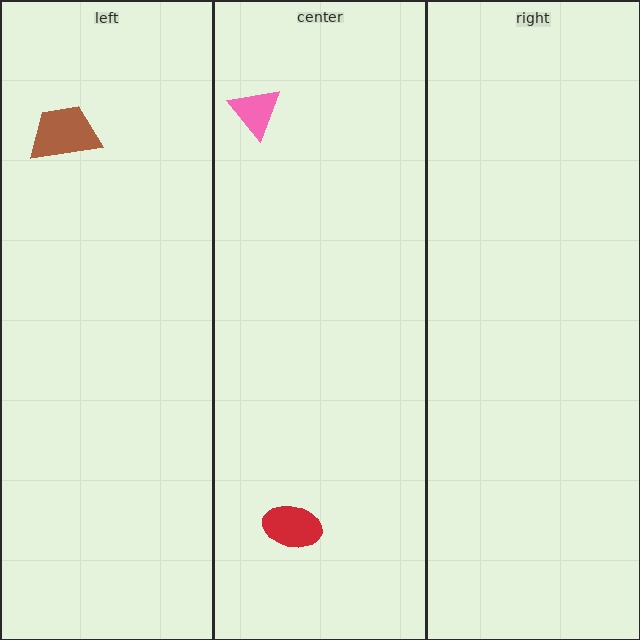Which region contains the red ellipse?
The center region.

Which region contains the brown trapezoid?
The left region.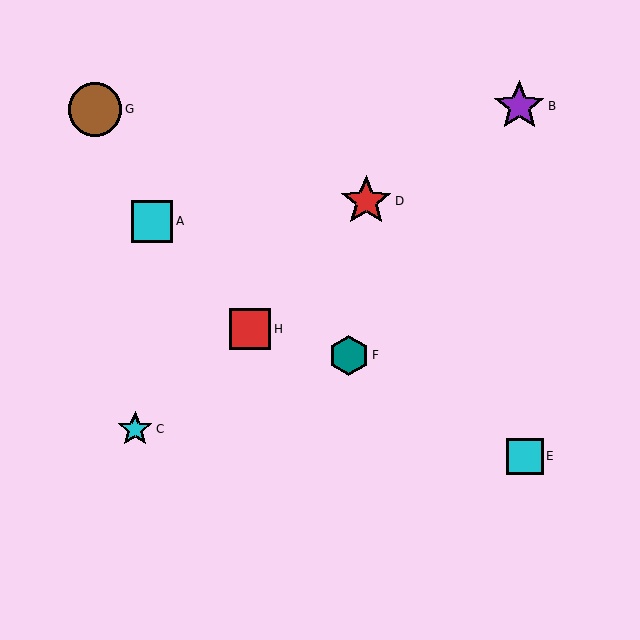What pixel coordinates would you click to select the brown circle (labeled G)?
Click at (95, 109) to select the brown circle G.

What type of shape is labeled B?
Shape B is a purple star.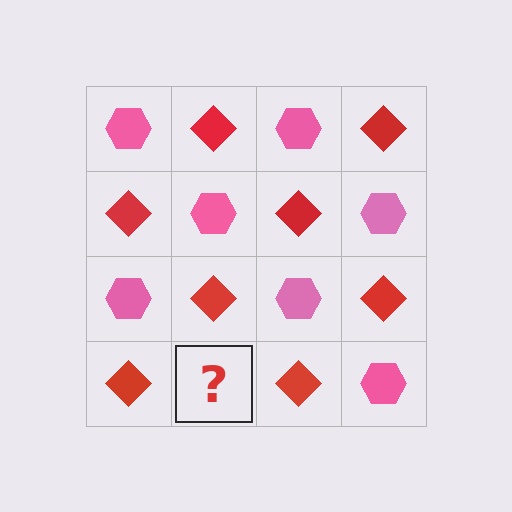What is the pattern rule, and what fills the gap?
The rule is that it alternates pink hexagon and red diamond in a checkerboard pattern. The gap should be filled with a pink hexagon.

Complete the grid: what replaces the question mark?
The question mark should be replaced with a pink hexagon.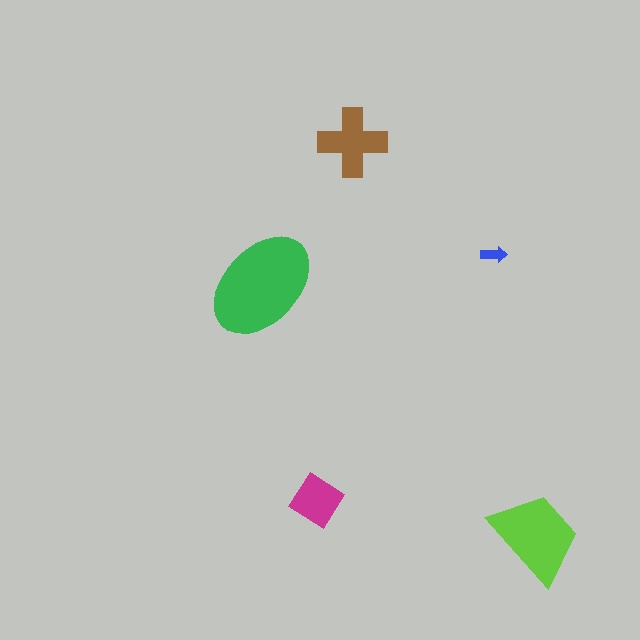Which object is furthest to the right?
The lime trapezoid is rightmost.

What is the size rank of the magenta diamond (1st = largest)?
4th.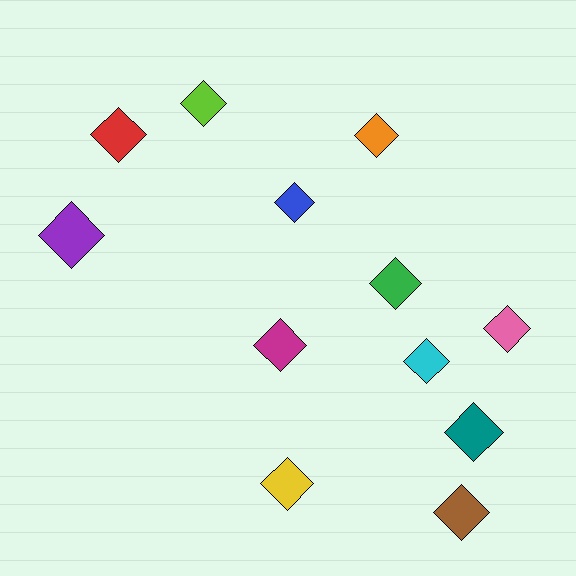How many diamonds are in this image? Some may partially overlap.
There are 12 diamonds.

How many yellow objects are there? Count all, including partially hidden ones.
There is 1 yellow object.